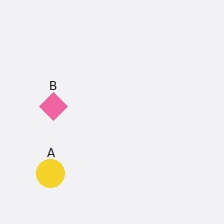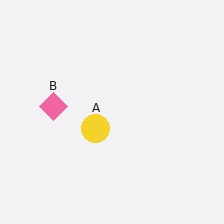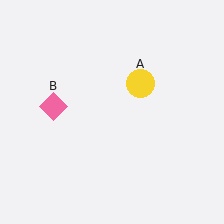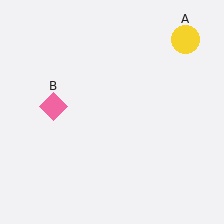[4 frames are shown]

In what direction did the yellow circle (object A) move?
The yellow circle (object A) moved up and to the right.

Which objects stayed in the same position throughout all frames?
Pink diamond (object B) remained stationary.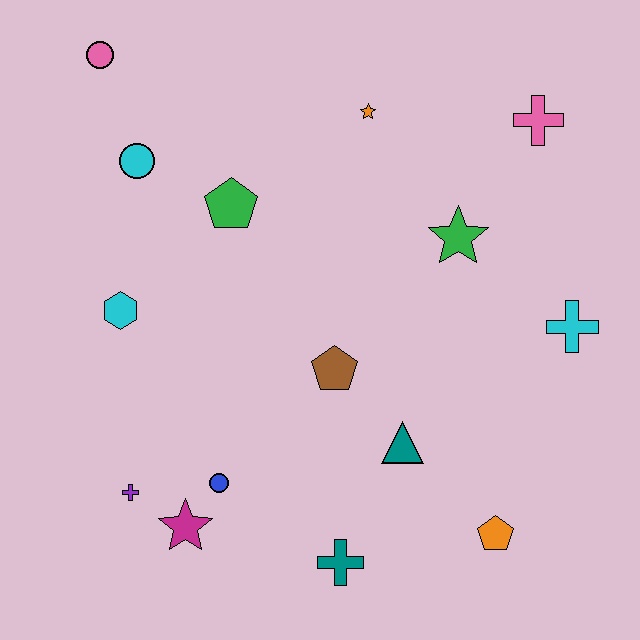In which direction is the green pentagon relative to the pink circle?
The green pentagon is below the pink circle.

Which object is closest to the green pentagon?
The cyan circle is closest to the green pentagon.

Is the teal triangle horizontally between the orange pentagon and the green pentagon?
Yes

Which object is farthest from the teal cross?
The pink circle is farthest from the teal cross.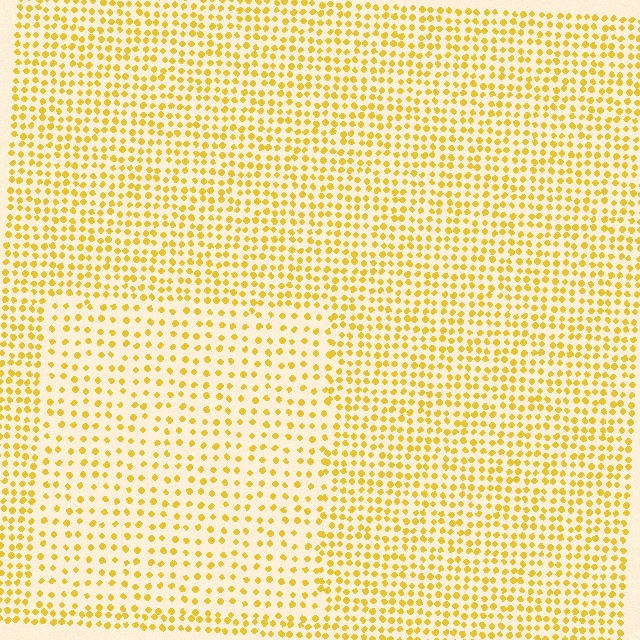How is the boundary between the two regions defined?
The boundary is defined by a change in element density (approximately 1.7x ratio). All elements are the same color, size, and shape.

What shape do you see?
I see a rectangle.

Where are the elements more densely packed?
The elements are more densely packed outside the rectangle boundary.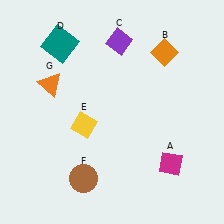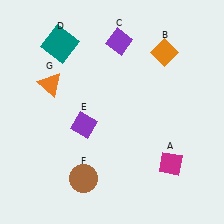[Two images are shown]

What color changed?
The diamond (E) changed from yellow in Image 1 to purple in Image 2.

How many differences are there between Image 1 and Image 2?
There is 1 difference between the two images.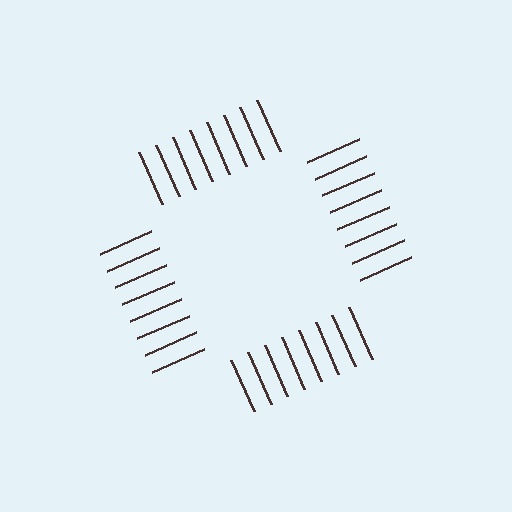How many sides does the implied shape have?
4 sides — the line-ends trace a square.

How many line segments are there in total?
32 — 8 along each of the 4 edges.